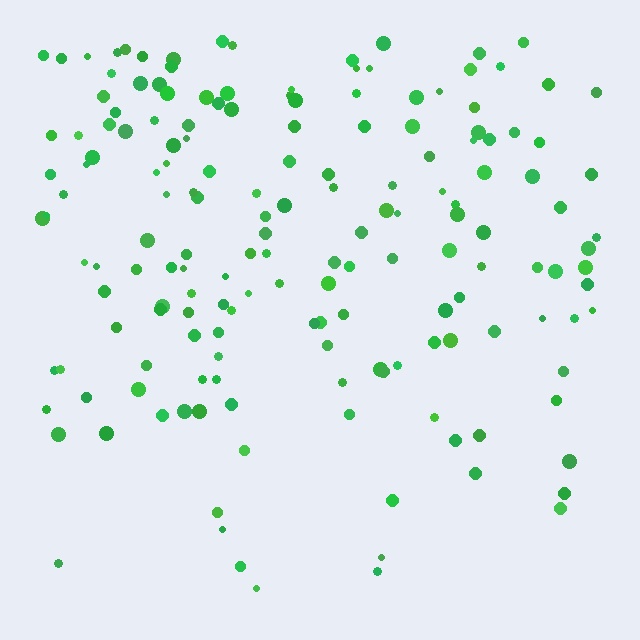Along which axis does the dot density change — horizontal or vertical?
Vertical.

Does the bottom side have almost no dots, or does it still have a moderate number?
Still a moderate number, just noticeably fewer than the top.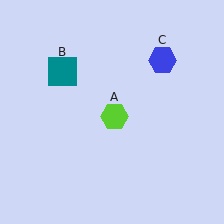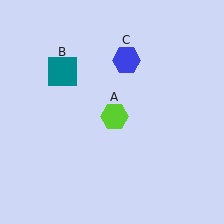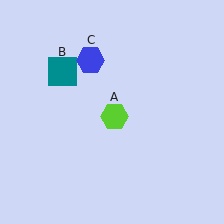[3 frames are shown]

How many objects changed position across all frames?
1 object changed position: blue hexagon (object C).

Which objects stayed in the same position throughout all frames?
Lime hexagon (object A) and teal square (object B) remained stationary.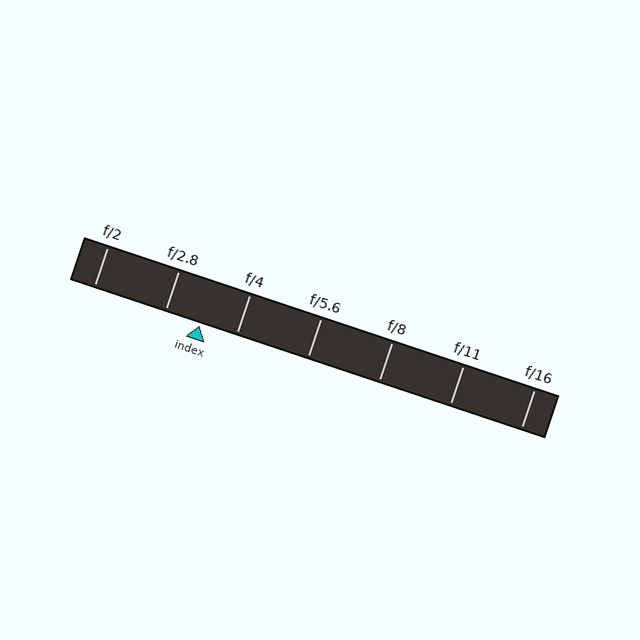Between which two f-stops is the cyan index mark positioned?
The index mark is between f/2.8 and f/4.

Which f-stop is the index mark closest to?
The index mark is closest to f/4.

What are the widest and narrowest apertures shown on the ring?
The widest aperture shown is f/2 and the narrowest is f/16.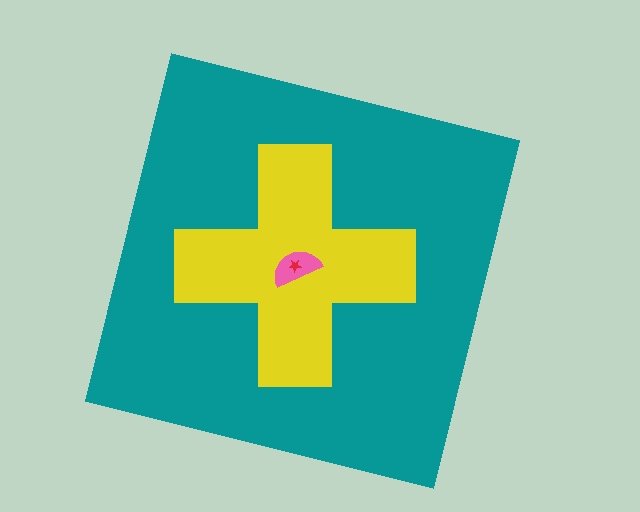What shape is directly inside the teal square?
The yellow cross.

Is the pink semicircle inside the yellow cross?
Yes.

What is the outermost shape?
The teal square.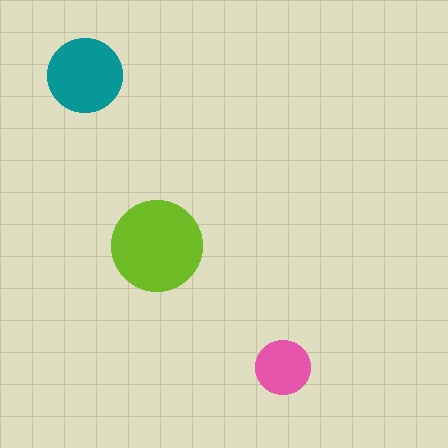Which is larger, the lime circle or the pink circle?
The lime one.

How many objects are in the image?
There are 3 objects in the image.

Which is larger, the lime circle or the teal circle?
The lime one.